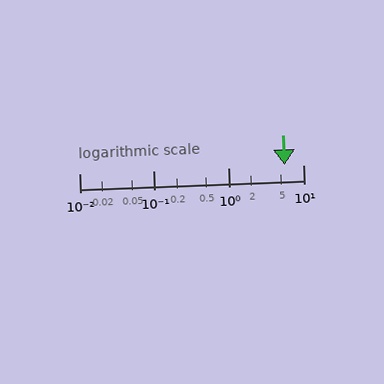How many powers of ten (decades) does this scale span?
The scale spans 3 decades, from 0.01 to 10.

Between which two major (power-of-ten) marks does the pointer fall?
The pointer is between 1 and 10.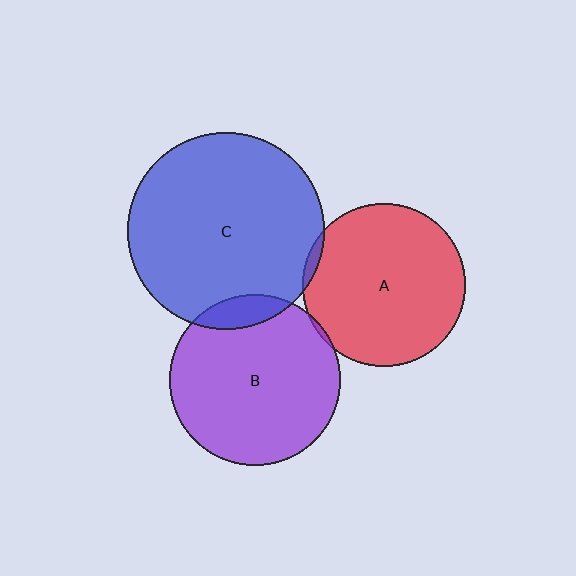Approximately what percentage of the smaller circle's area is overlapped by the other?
Approximately 10%.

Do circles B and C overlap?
Yes.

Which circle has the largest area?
Circle C (blue).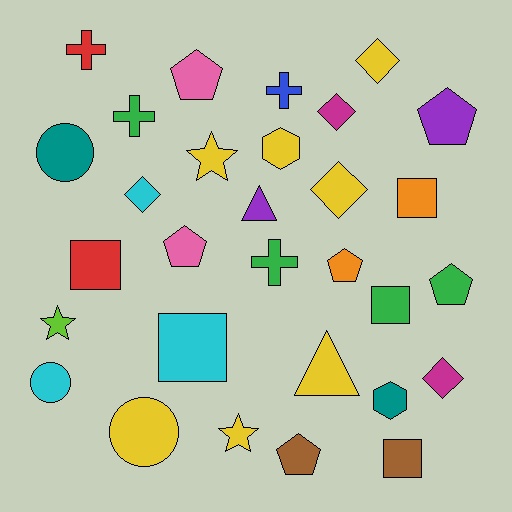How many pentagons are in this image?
There are 6 pentagons.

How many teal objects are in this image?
There are 2 teal objects.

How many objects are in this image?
There are 30 objects.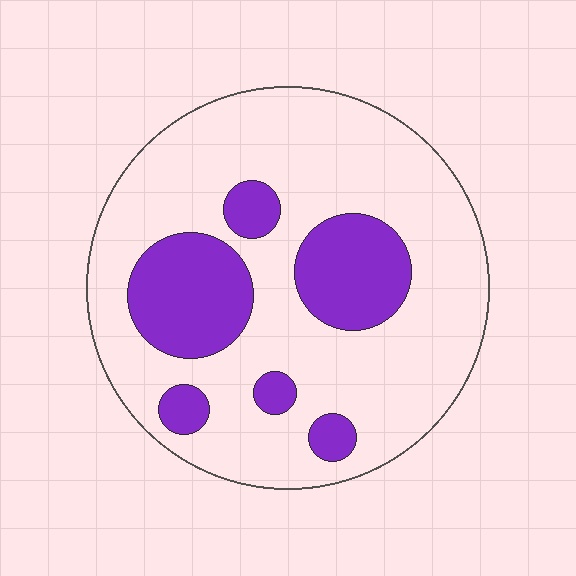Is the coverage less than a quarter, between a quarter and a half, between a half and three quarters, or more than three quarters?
Less than a quarter.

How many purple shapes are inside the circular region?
6.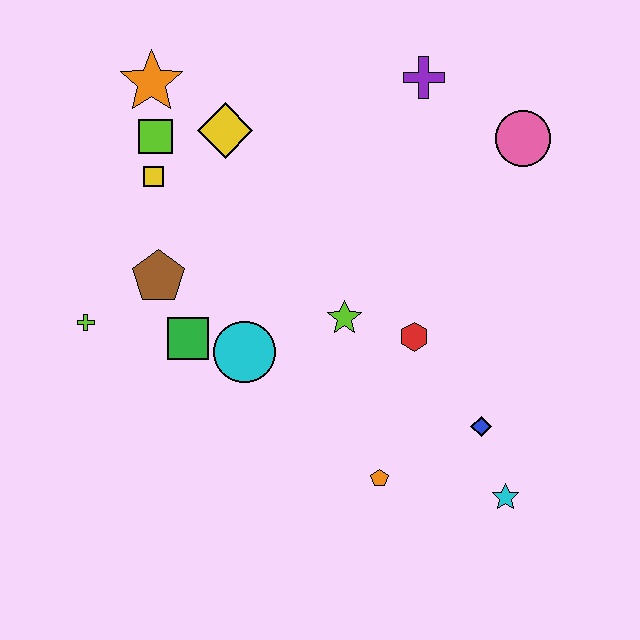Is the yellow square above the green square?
Yes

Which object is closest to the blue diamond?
The cyan star is closest to the blue diamond.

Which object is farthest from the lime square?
The cyan star is farthest from the lime square.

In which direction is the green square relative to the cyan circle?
The green square is to the left of the cyan circle.